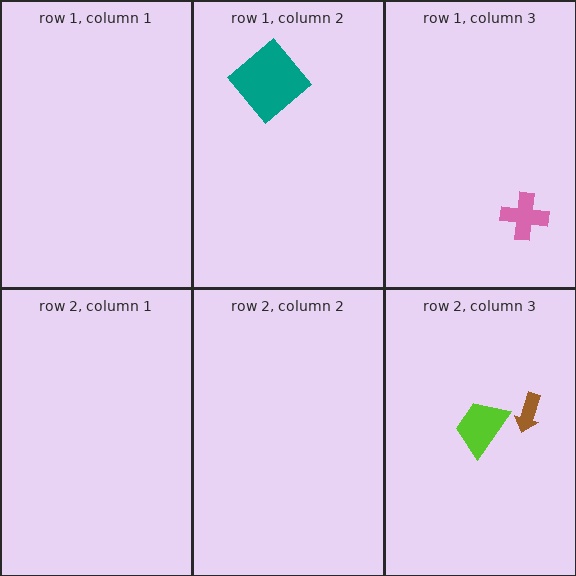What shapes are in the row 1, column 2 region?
The teal diamond.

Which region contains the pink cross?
The row 1, column 3 region.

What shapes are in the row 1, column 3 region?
The pink cross.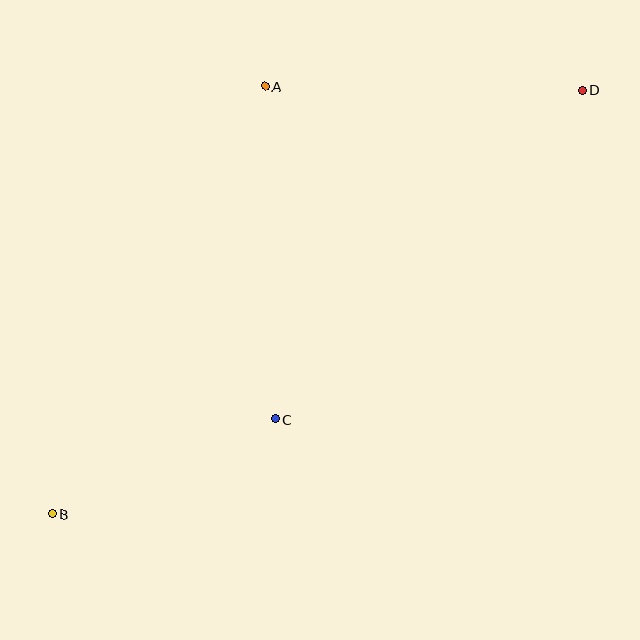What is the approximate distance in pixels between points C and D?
The distance between C and D is approximately 450 pixels.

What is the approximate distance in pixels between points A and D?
The distance between A and D is approximately 317 pixels.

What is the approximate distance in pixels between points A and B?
The distance between A and B is approximately 478 pixels.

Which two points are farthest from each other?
Points B and D are farthest from each other.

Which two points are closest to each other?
Points B and C are closest to each other.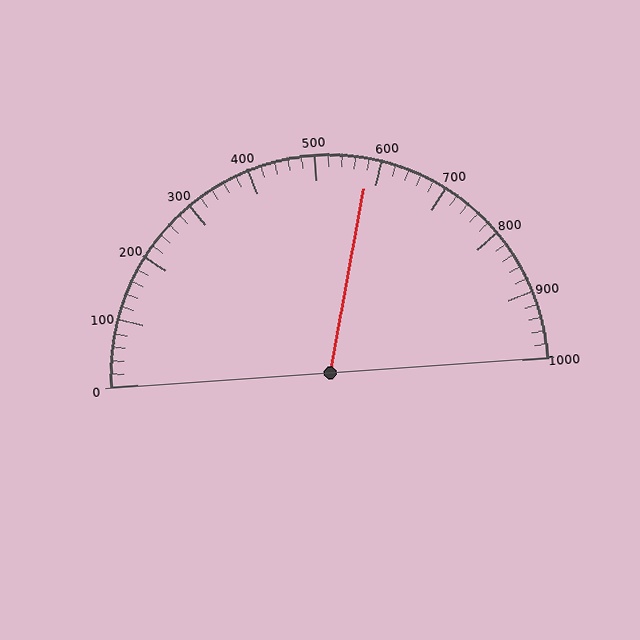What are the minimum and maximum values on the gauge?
The gauge ranges from 0 to 1000.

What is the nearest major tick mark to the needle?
The nearest major tick mark is 600.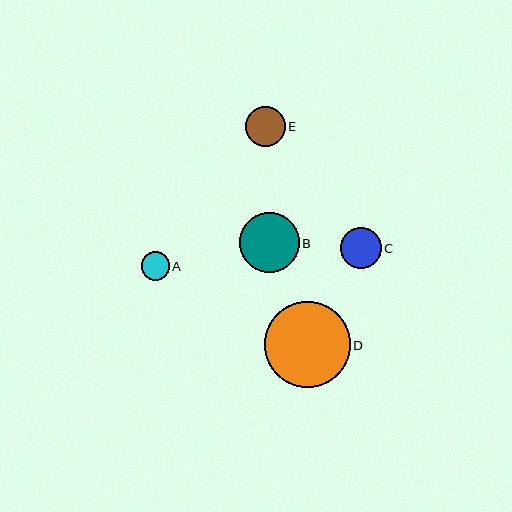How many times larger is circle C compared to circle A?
Circle C is approximately 1.5 times the size of circle A.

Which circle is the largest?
Circle D is the largest with a size of approximately 86 pixels.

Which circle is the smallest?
Circle A is the smallest with a size of approximately 28 pixels.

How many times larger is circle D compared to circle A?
Circle D is approximately 3.0 times the size of circle A.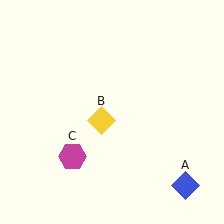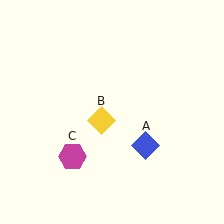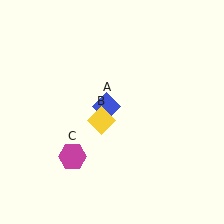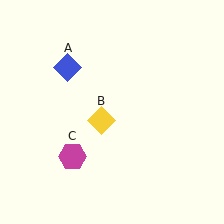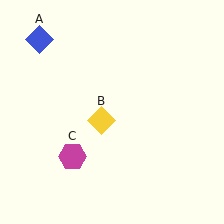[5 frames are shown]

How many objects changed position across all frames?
1 object changed position: blue diamond (object A).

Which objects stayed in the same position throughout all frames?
Yellow diamond (object B) and magenta hexagon (object C) remained stationary.